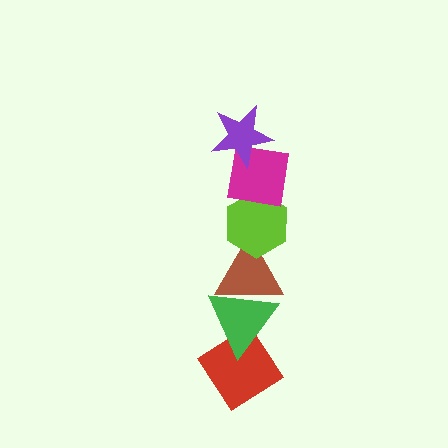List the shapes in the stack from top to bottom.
From top to bottom: the purple star, the magenta square, the lime hexagon, the brown triangle, the green triangle, the red diamond.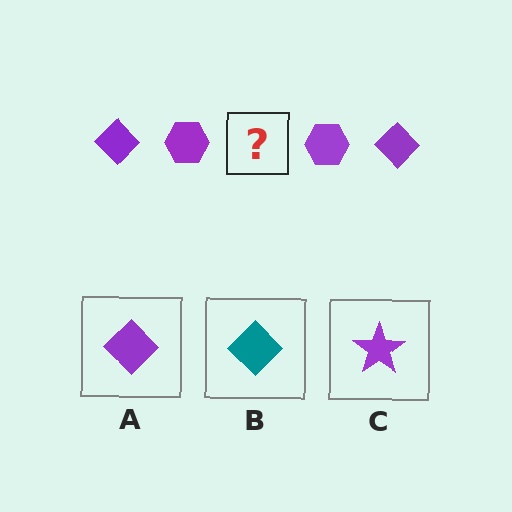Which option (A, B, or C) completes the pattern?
A.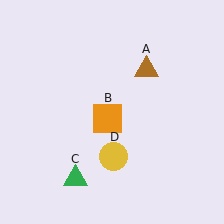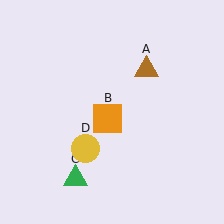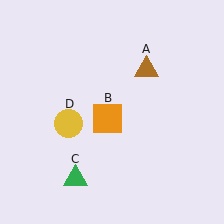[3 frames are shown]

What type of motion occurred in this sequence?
The yellow circle (object D) rotated clockwise around the center of the scene.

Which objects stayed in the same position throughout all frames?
Brown triangle (object A) and orange square (object B) and green triangle (object C) remained stationary.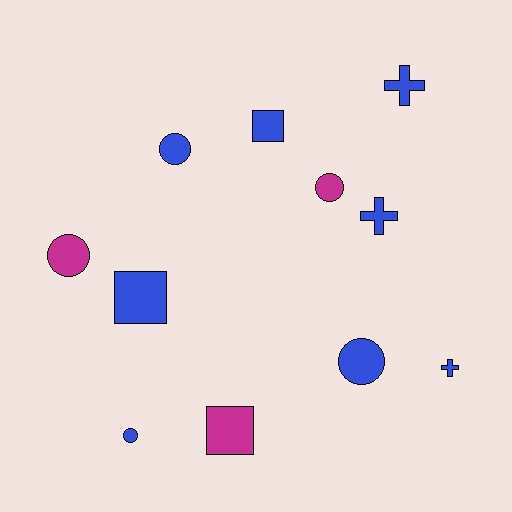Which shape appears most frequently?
Circle, with 5 objects.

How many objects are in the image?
There are 11 objects.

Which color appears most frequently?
Blue, with 8 objects.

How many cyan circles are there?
There are no cyan circles.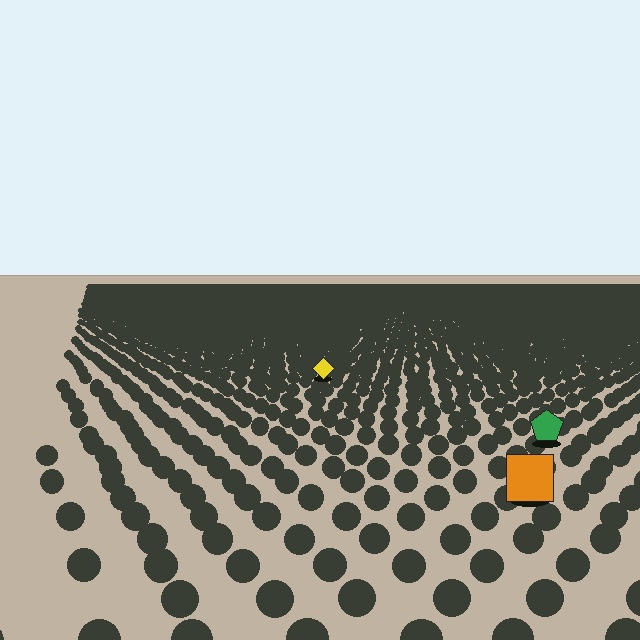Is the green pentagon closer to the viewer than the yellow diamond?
Yes. The green pentagon is closer — you can tell from the texture gradient: the ground texture is coarser near it.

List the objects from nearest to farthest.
From nearest to farthest: the orange square, the green pentagon, the yellow diamond.